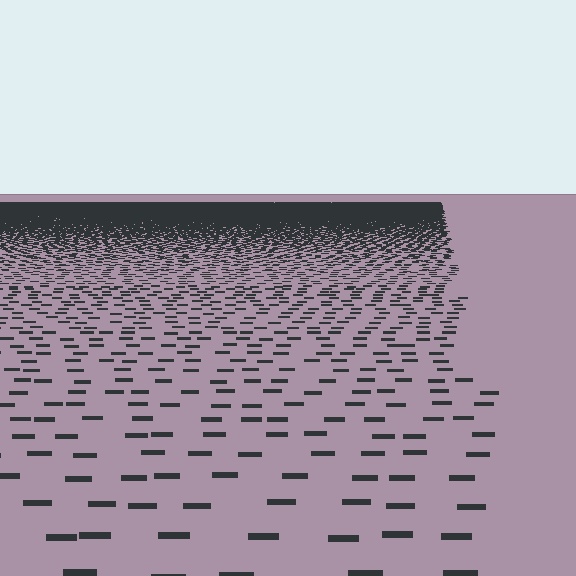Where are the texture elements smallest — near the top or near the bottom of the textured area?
Near the top.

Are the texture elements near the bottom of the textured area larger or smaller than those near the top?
Larger. Near the bottom, elements are closer to the viewer and appear at a bigger on-screen size.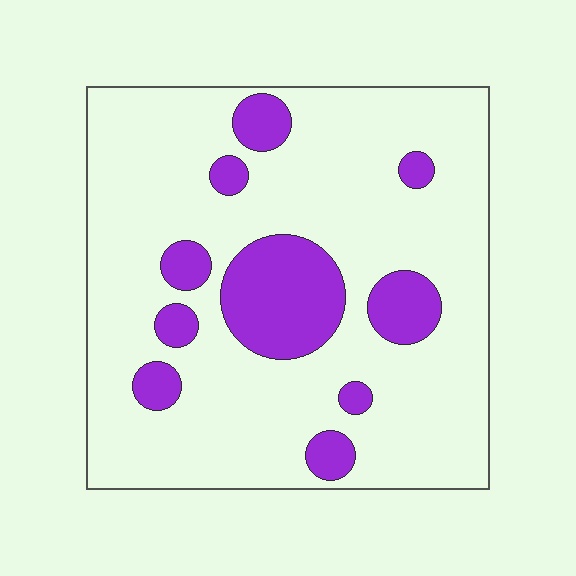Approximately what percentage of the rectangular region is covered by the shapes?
Approximately 20%.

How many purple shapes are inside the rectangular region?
10.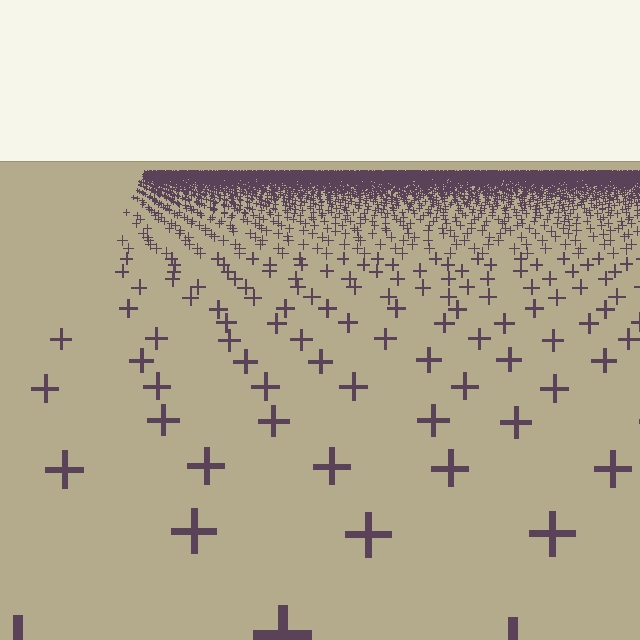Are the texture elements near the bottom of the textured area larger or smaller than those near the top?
Larger. Near the bottom, elements are closer to the viewer and appear at a bigger on-screen size.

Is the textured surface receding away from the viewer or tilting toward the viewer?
The surface is receding away from the viewer. Texture elements get smaller and denser toward the top.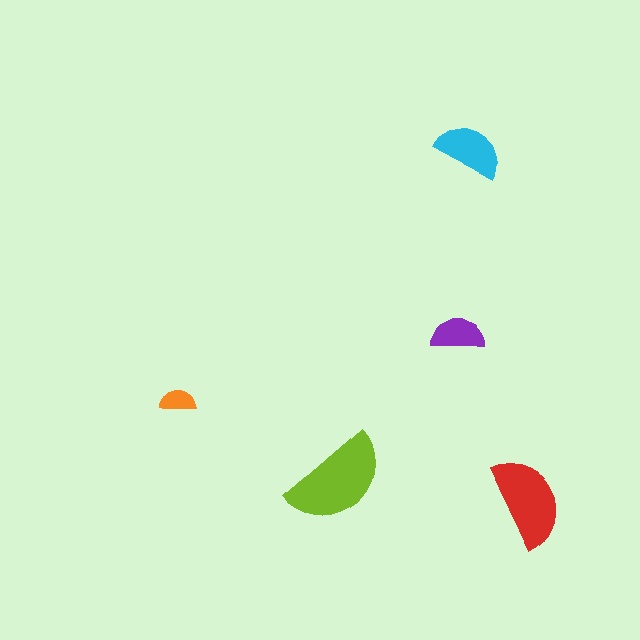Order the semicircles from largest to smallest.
the lime one, the red one, the cyan one, the purple one, the orange one.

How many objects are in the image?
There are 5 objects in the image.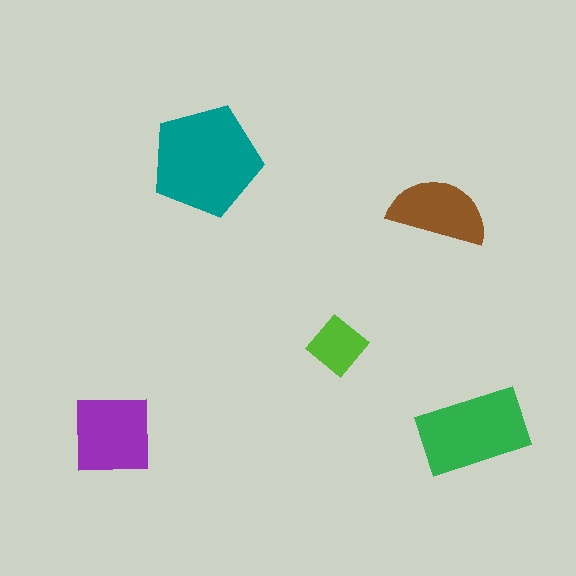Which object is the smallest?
The lime diamond.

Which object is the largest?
The teal pentagon.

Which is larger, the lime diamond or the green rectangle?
The green rectangle.